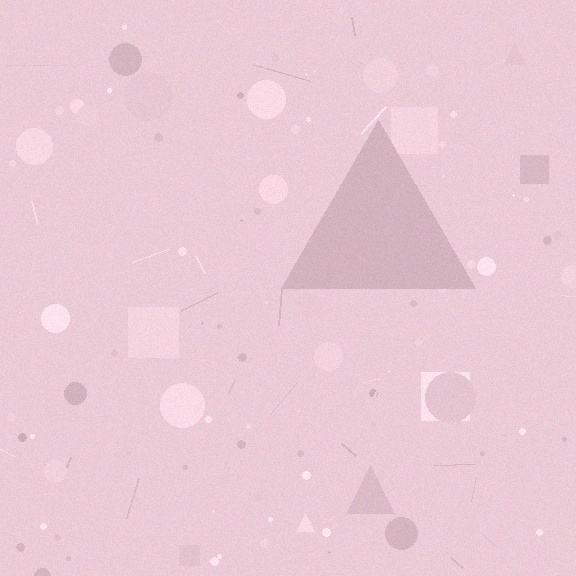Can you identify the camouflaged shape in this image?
The camouflaged shape is a triangle.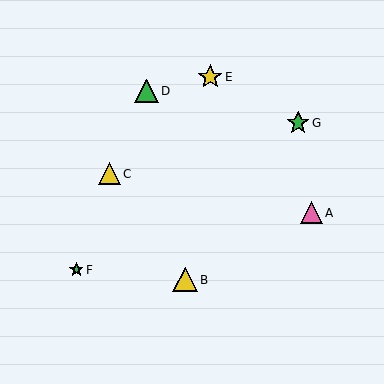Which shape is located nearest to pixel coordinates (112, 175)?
The yellow triangle (labeled C) at (110, 174) is nearest to that location.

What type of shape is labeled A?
Shape A is a pink triangle.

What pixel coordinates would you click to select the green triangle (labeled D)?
Click at (147, 91) to select the green triangle D.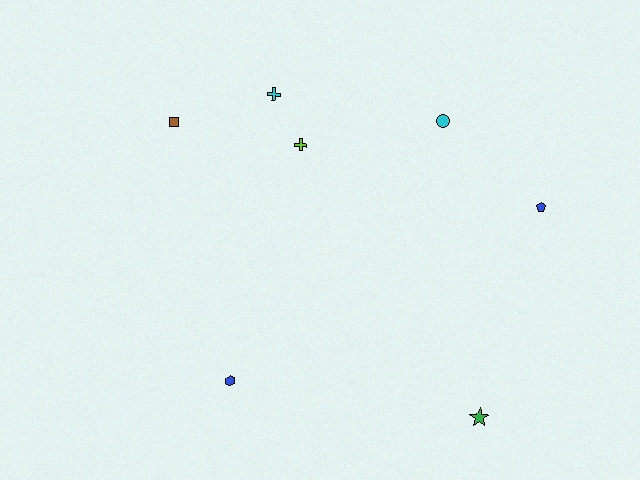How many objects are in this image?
There are 7 objects.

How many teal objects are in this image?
There are no teal objects.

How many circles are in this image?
There is 1 circle.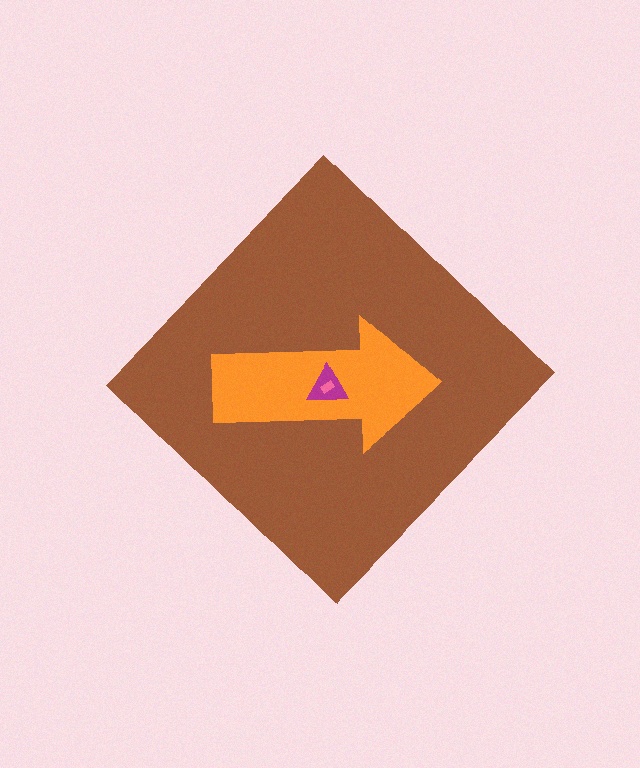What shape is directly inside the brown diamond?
The orange arrow.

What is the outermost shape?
The brown diamond.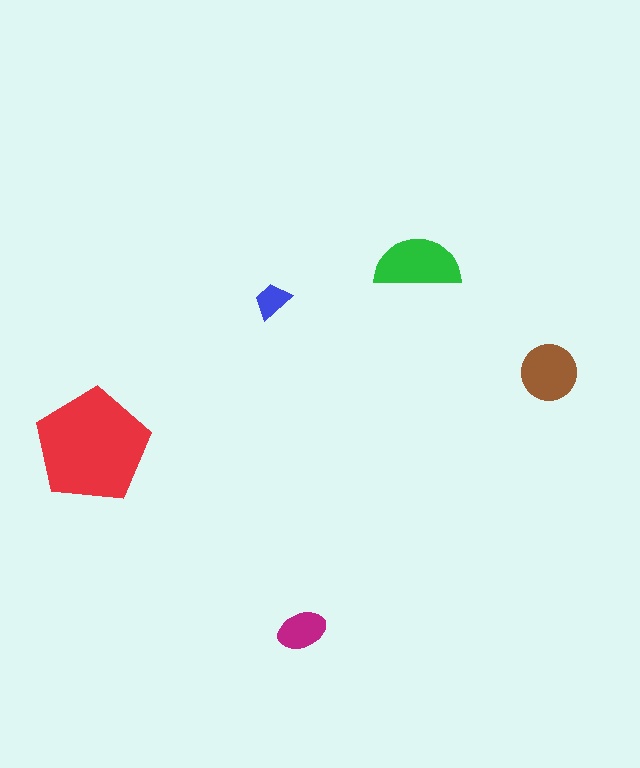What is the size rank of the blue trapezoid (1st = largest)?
5th.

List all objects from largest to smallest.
The red pentagon, the green semicircle, the brown circle, the magenta ellipse, the blue trapezoid.